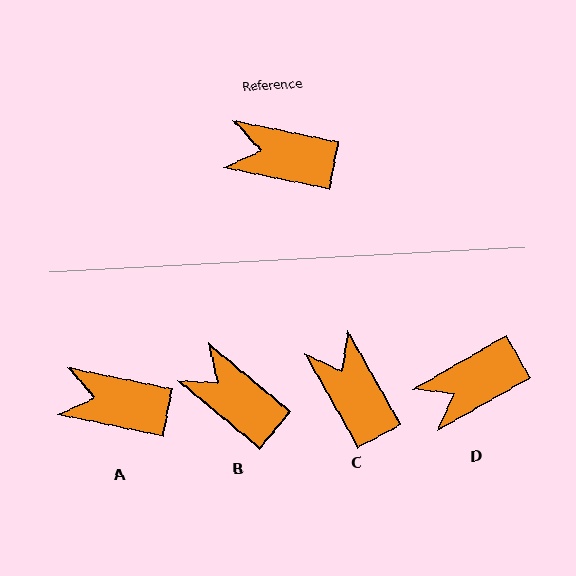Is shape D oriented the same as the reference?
No, it is off by about 41 degrees.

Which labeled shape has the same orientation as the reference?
A.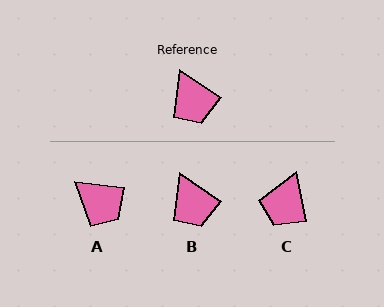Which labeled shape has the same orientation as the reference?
B.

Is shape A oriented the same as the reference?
No, it is off by about 27 degrees.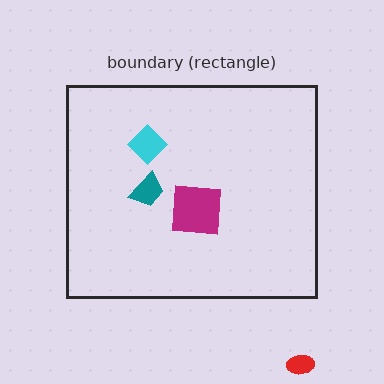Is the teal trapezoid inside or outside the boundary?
Inside.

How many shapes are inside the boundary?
3 inside, 1 outside.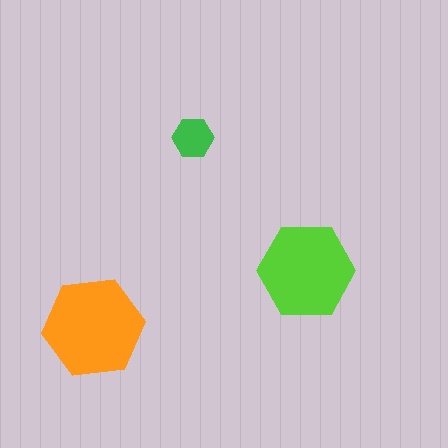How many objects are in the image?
There are 3 objects in the image.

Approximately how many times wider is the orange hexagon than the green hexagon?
About 2.5 times wider.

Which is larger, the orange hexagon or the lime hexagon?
The orange one.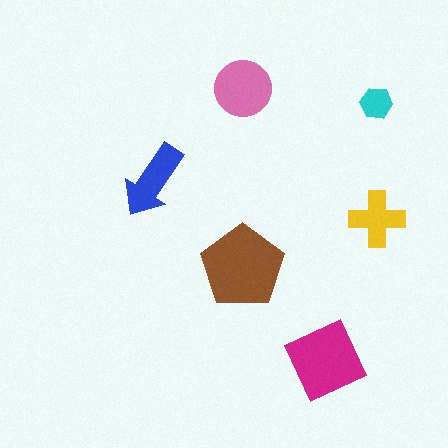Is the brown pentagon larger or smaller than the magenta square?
Larger.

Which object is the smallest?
The cyan hexagon.